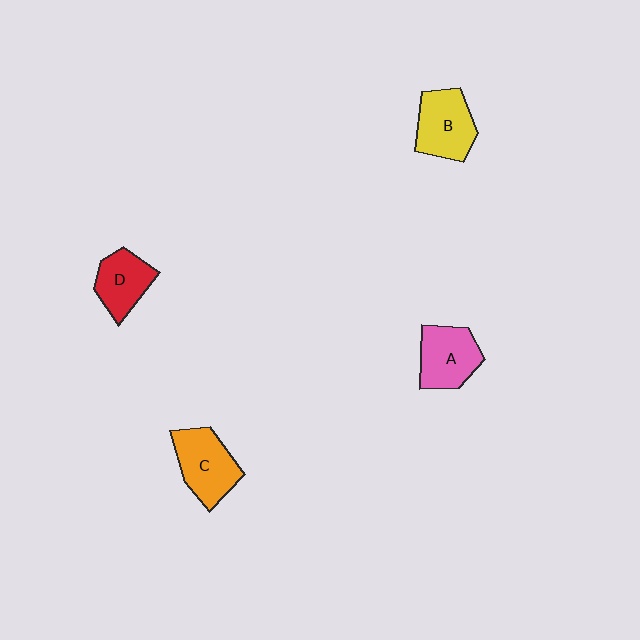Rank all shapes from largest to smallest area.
From largest to smallest: C (orange), B (yellow), A (pink), D (red).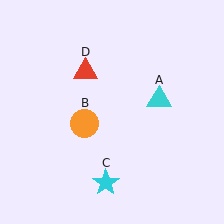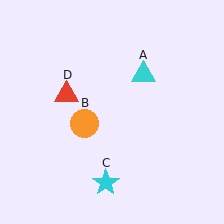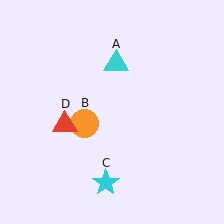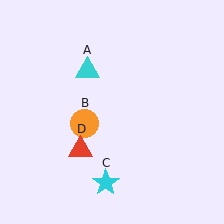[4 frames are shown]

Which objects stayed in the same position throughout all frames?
Orange circle (object B) and cyan star (object C) remained stationary.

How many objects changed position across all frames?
2 objects changed position: cyan triangle (object A), red triangle (object D).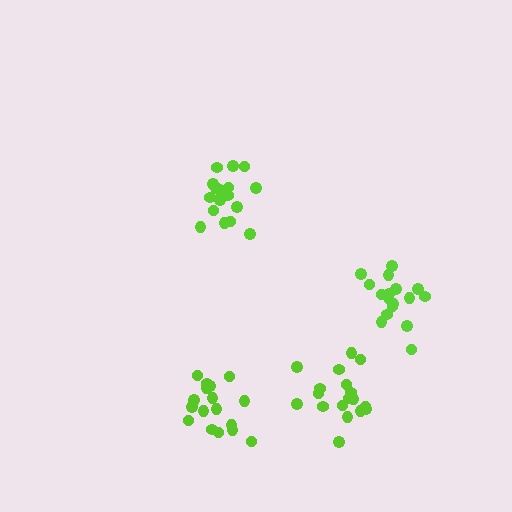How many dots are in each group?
Group 1: 17 dots, Group 2: 18 dots, Group 3: 17 dots, Group 4: 18 dots (70 total).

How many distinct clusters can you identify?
There are 4 distinct clusters.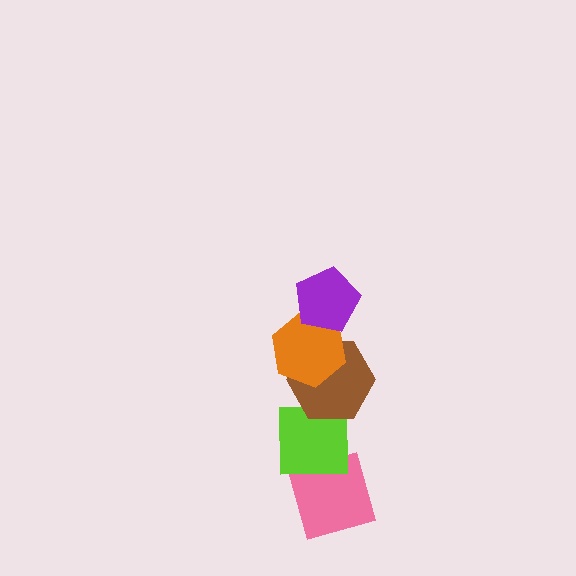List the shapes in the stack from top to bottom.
From top to bottom: the purple pentagon, the orange hexagon, the brown hexagon, the lime square, the pink diamond.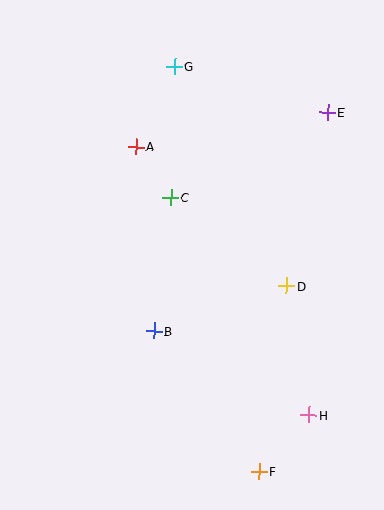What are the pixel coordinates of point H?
Point H is at (309, 415).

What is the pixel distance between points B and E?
The distance between B and E is 279 pixels.